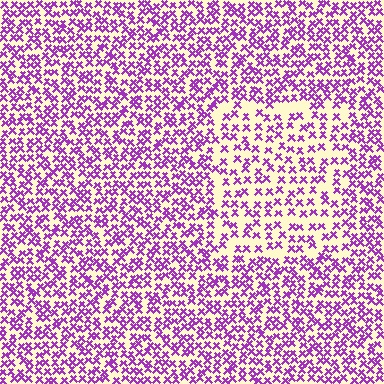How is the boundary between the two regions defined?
The boundary is defined by a change in element density (approximately 1.7x ratio). All elements are the same color, size, and shape.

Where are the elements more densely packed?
The elements are more densely packed outside the rectangle boundary.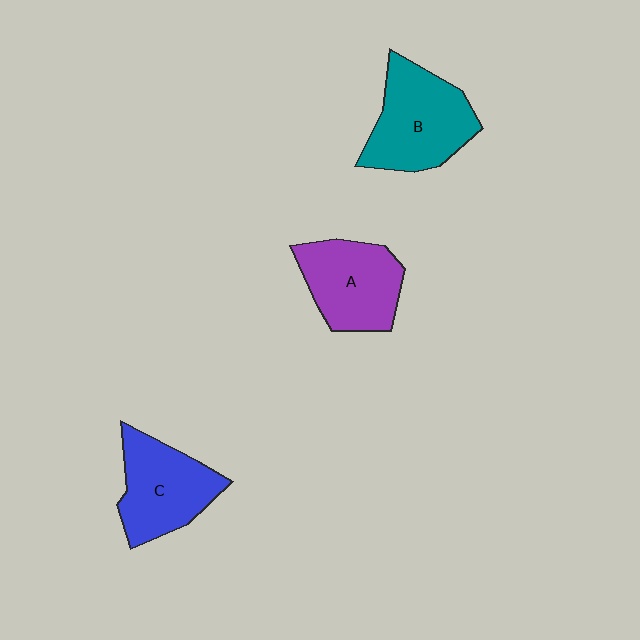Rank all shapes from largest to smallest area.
From largest to smallest: B (teal), C (blue), A (purple).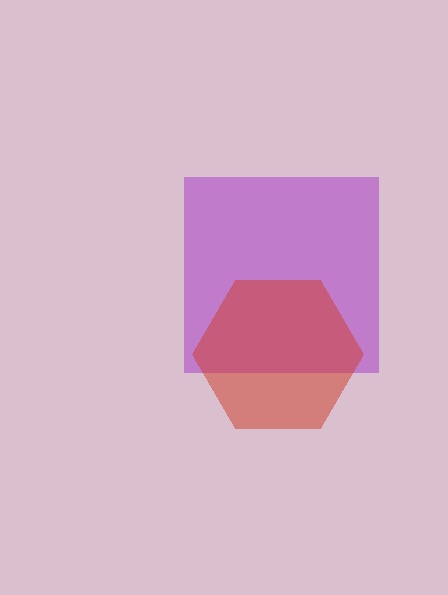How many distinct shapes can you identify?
There are 2 distinct shapes: a purple square, a red hexagon.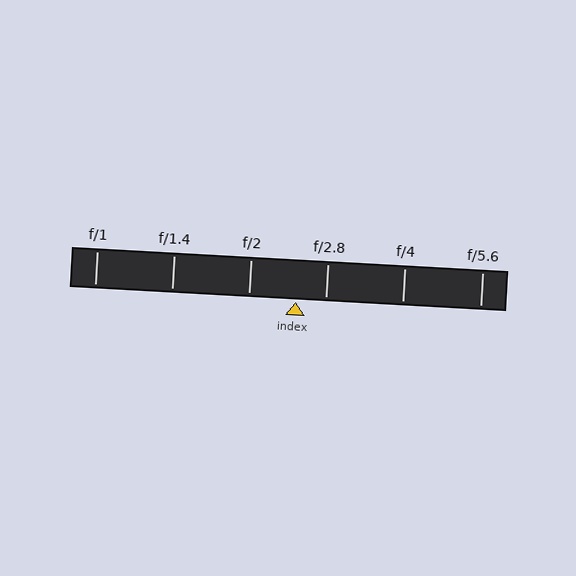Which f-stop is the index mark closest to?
The index mark is closest to f/2.8.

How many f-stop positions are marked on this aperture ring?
There are 6 f-stop positions marked.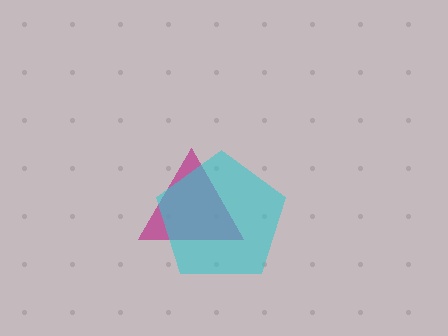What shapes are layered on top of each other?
The layered shapes are: a magenta triangle, a cyan pentagon.